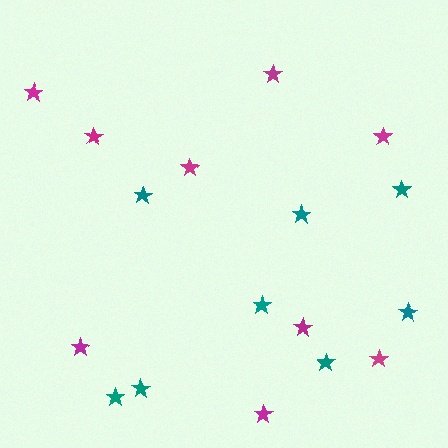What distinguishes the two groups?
There are 2 groups: one group of magenta stars (9) and one group of teal stars (8).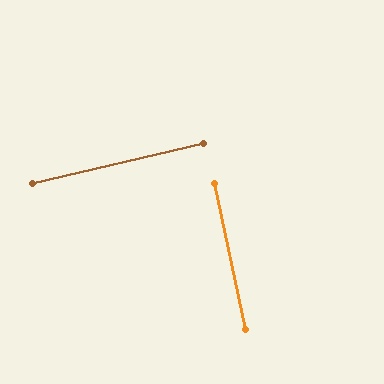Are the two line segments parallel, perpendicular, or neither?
Perpendicular — they meet at approximately 89°.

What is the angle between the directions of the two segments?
Approximately 89 degrees.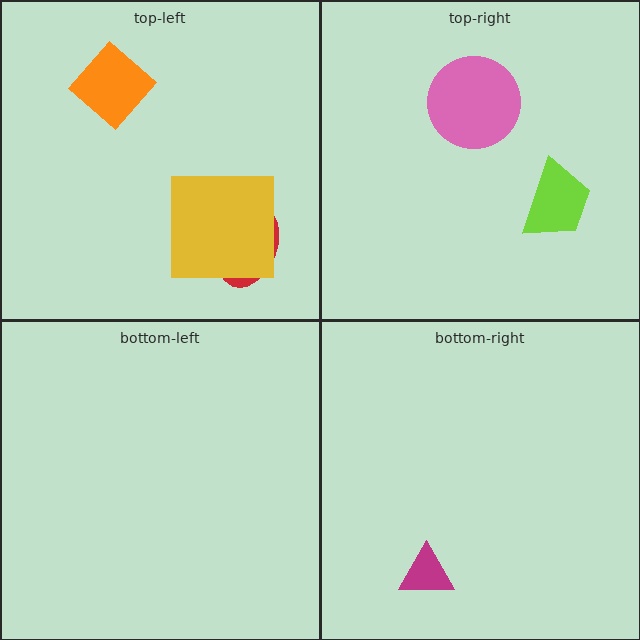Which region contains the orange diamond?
The top-left region.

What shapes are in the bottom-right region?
The magenta triangle.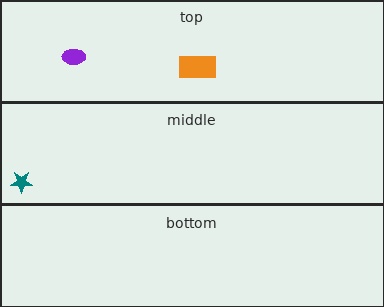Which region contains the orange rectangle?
The top region.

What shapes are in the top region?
The orange rectangle, the purple ellipse.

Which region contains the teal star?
The middle region.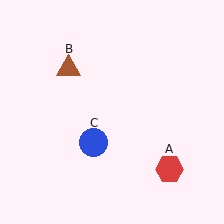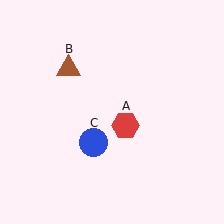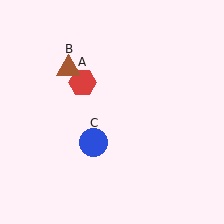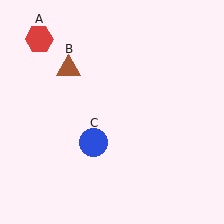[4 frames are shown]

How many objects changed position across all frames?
1 object changed position: red hexagon (object A).